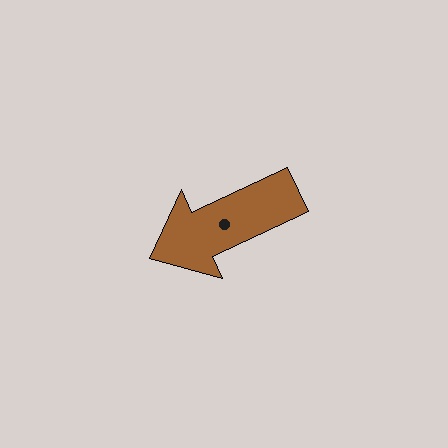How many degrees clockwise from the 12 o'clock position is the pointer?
Approximately 245 degrees.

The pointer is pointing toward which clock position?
Roughly 8 o'clock.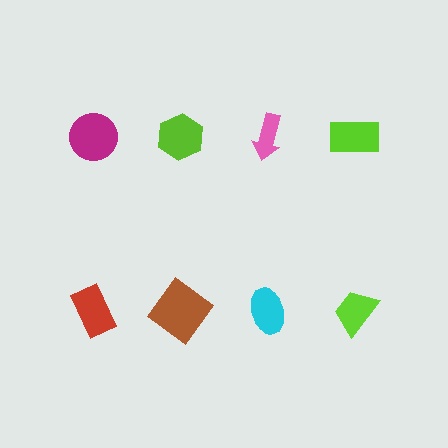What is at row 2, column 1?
A red rectangle.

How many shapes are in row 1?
4 shapes.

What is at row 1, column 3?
A pink arrow.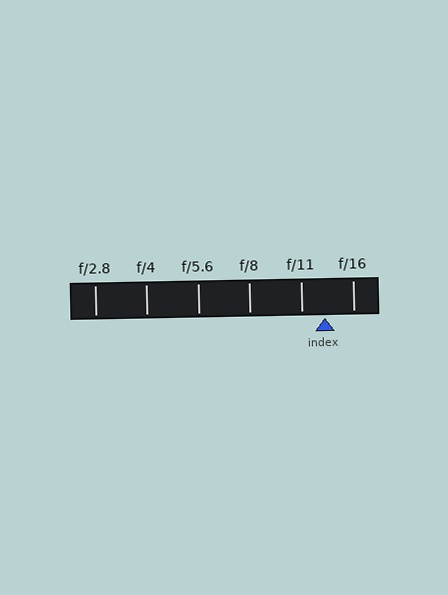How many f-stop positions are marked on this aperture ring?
There are 6 f-stop positions marked.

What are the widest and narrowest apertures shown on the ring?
The widest aperture shown is f/2.8 and the narrowest is f/16.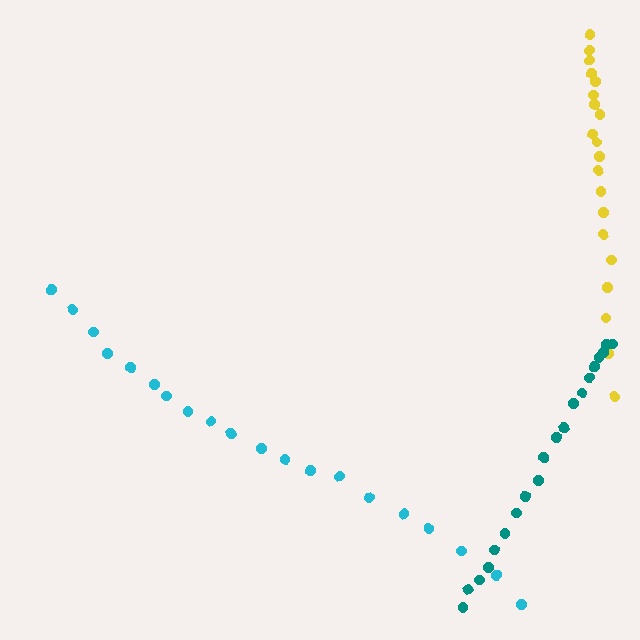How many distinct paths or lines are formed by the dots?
There are 3 distinct paths.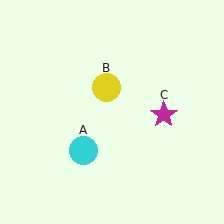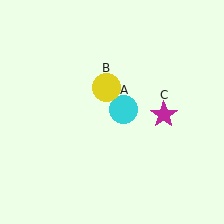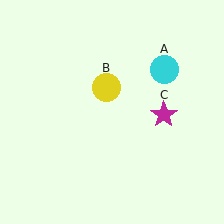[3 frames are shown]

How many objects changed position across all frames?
1 object changed position: cyan circle (object A).